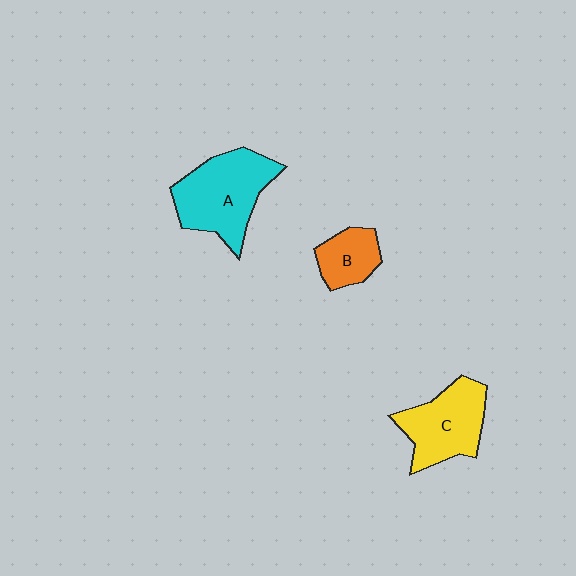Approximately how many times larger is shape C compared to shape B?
Approximately 1.8 times.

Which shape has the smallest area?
Shape B (orange).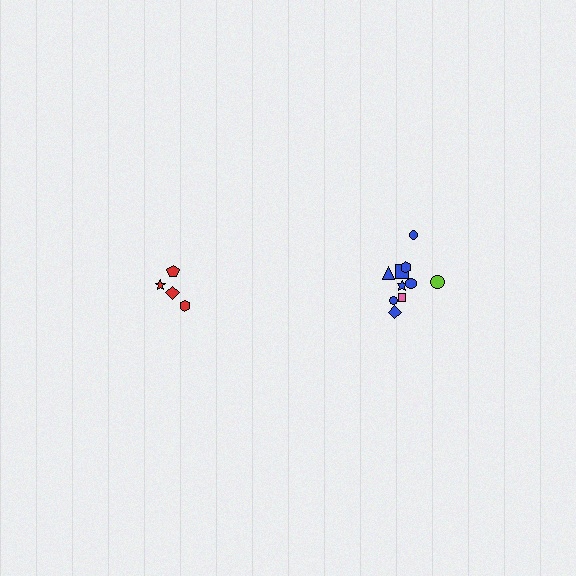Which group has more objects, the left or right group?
The right group.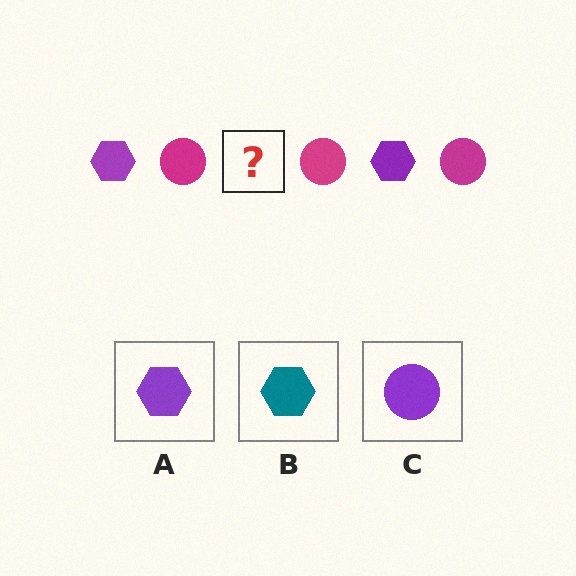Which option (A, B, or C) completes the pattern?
A.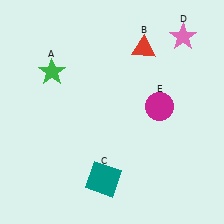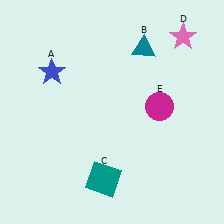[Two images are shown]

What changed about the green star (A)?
In Image 1, A is green. In Image 2, it changed to blue.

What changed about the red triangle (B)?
In Image 1, B is red. In Image 2, it changed to teal.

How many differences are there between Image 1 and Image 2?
There are 2 differences between the two images.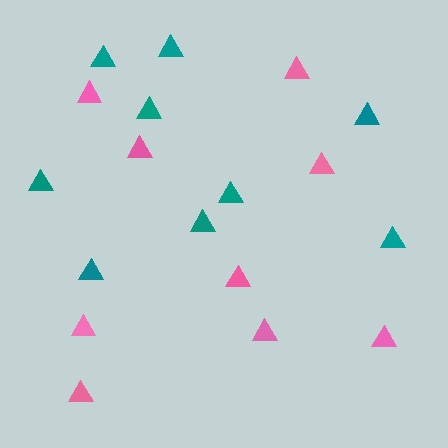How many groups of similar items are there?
There are 2 groups: one group of teal triangles (9) and one group of pink triangles (9).